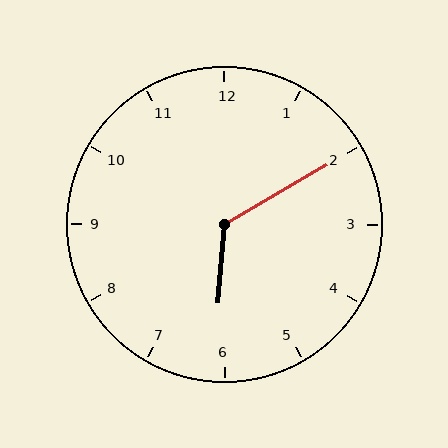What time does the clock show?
6:10.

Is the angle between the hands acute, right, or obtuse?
It is obtuse.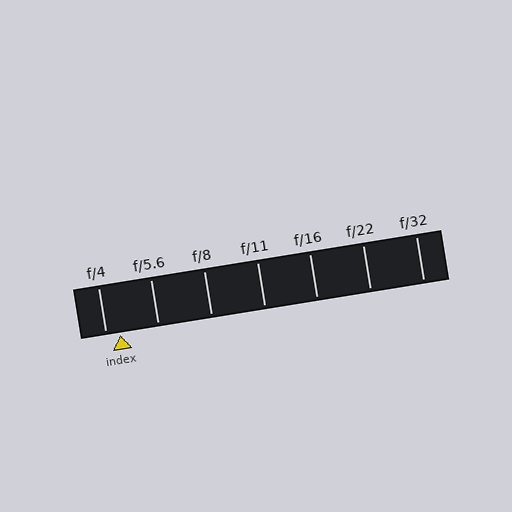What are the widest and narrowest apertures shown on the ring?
The widest aperture shown is f/4 and the narrowest is f/32.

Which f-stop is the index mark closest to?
The index mark is closest to f/4.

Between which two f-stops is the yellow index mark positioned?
The index mark is between f/4 and f/5.6.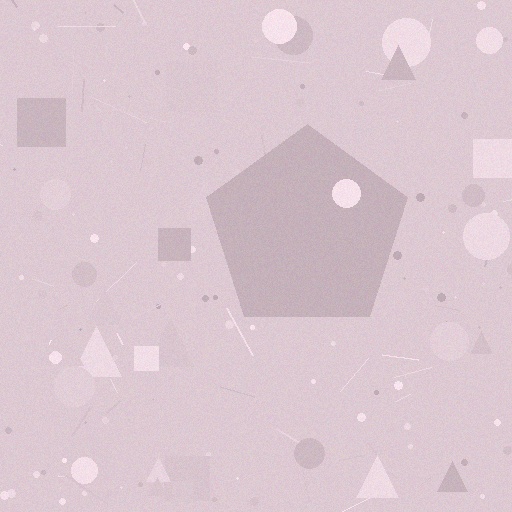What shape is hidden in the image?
A pentagon is hidden in the image.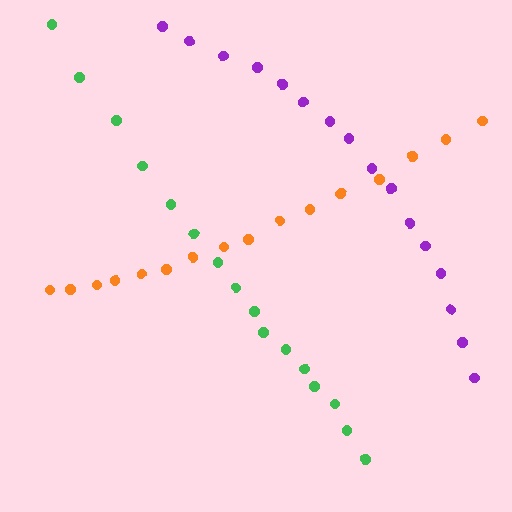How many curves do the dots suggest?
There are 3 distinct paths.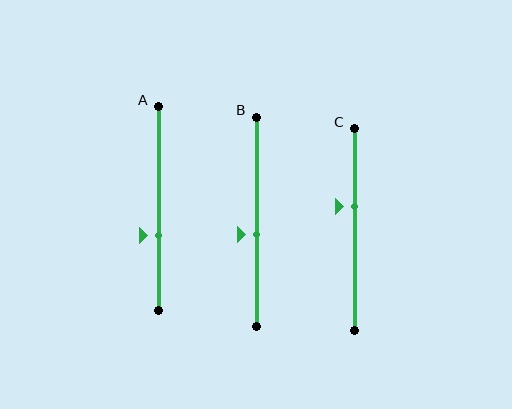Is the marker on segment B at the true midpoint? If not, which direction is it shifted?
No, the marker on segment B is shifted downward by about 6% of the segment length.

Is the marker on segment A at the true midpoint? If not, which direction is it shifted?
No, the marker on segment A is shifted downward by about 13% of the segment length.